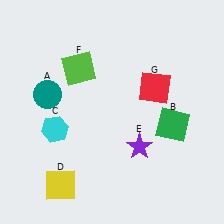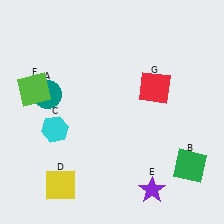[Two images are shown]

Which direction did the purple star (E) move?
The purple star (E) moved down.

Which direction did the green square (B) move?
The green square (B) moved down.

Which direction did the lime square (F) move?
The lime square (F) moved left.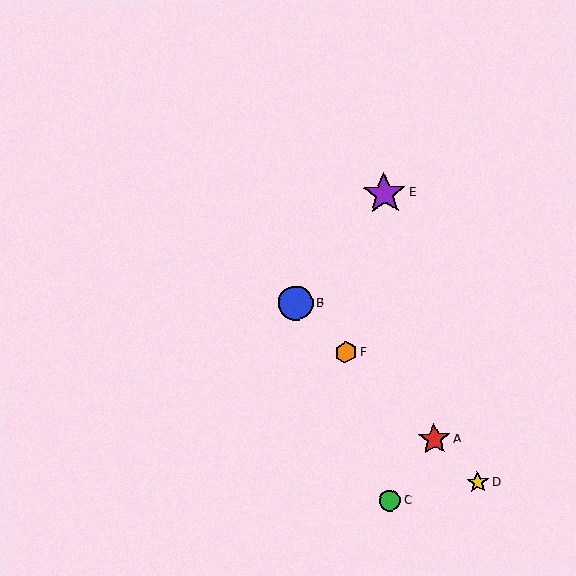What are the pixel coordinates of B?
Object B is at (296, 303).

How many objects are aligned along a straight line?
4 objects (A, B, D, F) are aligned along a straight line.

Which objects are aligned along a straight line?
Objects A, B, D, F are aligned along a straight line.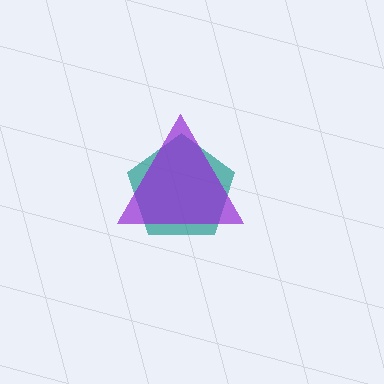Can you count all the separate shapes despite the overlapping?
Yes, there are 2 separate shapes.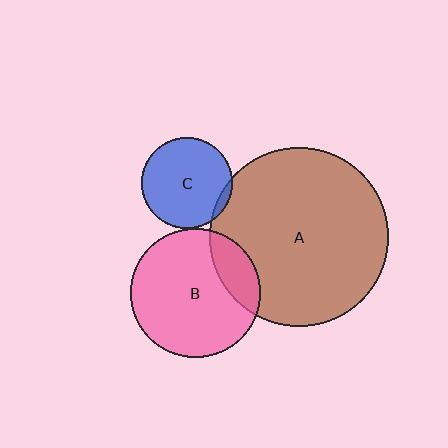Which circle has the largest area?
Circle A (brown).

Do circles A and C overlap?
Yes.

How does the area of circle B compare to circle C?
Approximately 2.0 times.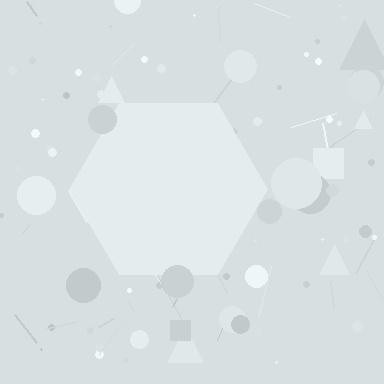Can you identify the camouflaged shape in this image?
The camouflaged shape is a hexagon.